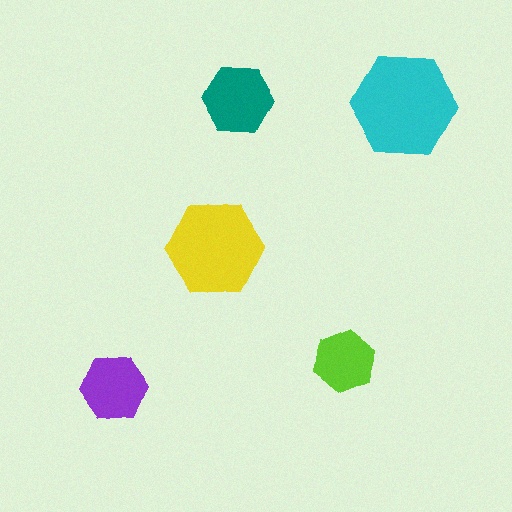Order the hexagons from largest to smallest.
the cyan one, the yellow one, the teal one, the purple one, the lime one.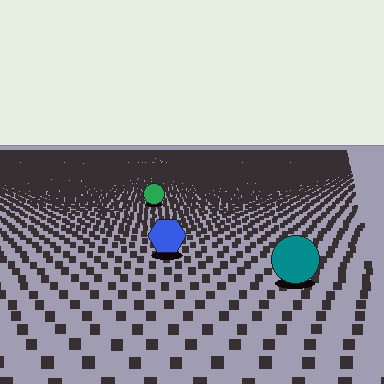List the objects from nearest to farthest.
From nearest to farthest: the teal circle, the blue hexagon, the green circle.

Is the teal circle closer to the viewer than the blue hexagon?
Yes. The teal circle is closer — you can tell from the texture gradient: the ground texture is coarser near it.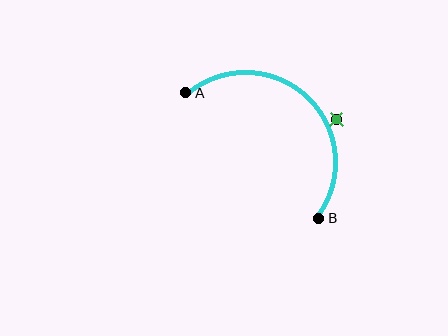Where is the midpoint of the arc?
The arc midpoint is the point on the curve farthest from the straight line joining A and B. It sits above and to the right of that line.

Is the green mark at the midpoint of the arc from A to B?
No — the green mark does not lie on the arc at all. It sits slightly outside the curve.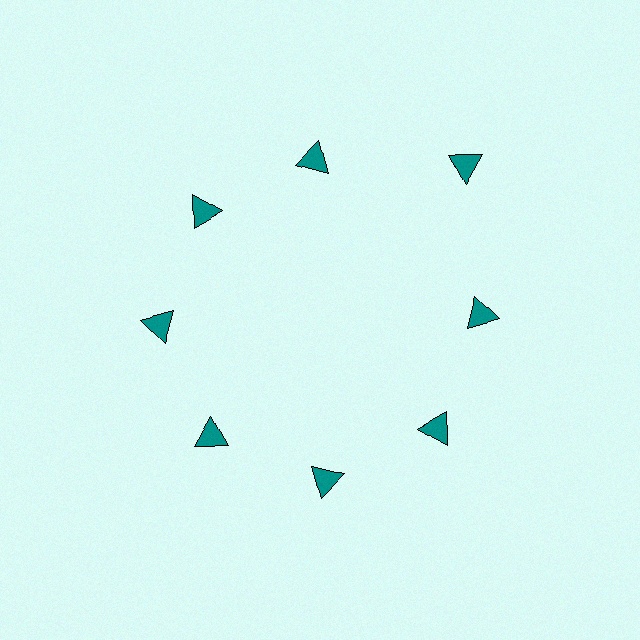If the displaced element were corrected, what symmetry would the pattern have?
It would have 8-fold rotational symmetry — the pattern would map onto itself every 45 degrees.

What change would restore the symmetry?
The symmetry would be restored by moving it inward, back onto the ring so that all 8 triangles sit at equal angles and equal distance from the center.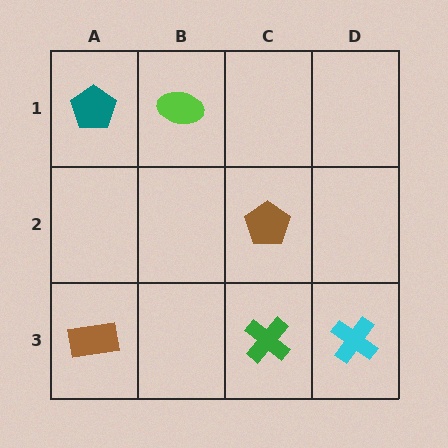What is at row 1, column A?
A teal pentagon.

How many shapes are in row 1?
2 shapes.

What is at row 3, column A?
A brown rectangle.